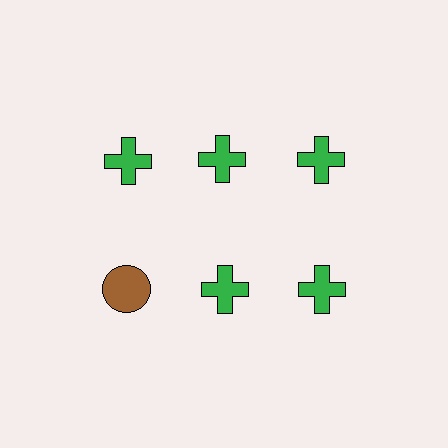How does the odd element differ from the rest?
It differs in both color (brown instead of green) and shape (circle instead of cross).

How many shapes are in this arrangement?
There are 6 shapes arranged in a grid pattern.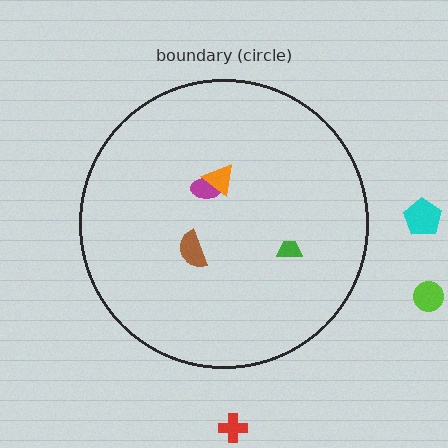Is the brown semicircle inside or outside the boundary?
Inside.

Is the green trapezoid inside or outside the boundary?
Inside.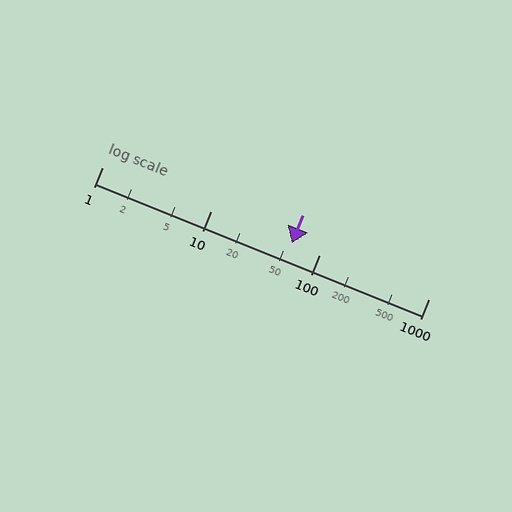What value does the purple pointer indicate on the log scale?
The pointer indicates approximately 55.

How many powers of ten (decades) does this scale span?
The scale spans 3 decades, from 1 to 1000.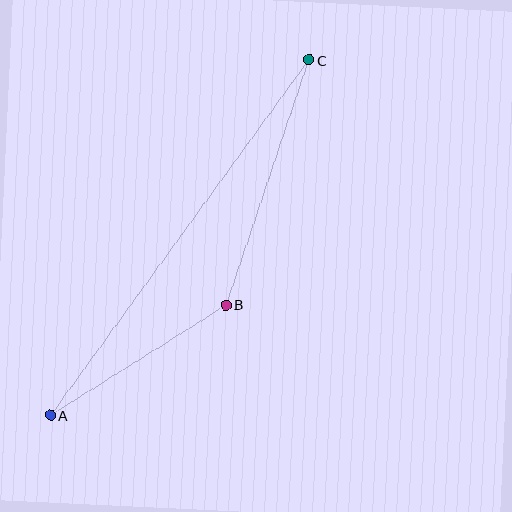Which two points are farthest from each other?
Points A and C are farthest from each other.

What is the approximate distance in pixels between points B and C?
The distance between B and C is approximately 259 pixels.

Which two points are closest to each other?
Points A and B are closest to each other.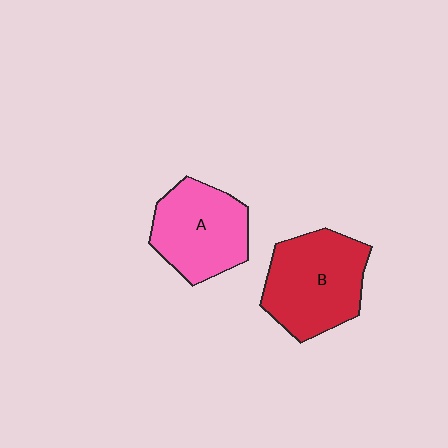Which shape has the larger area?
Shape B (red).